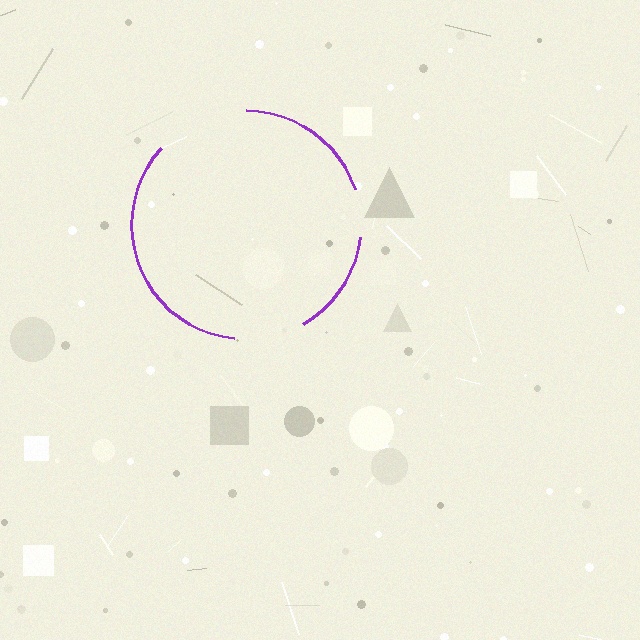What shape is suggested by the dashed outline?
The dashed outline suggests a circle.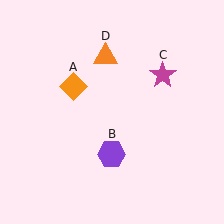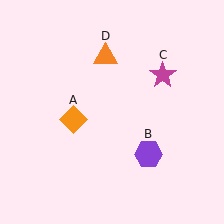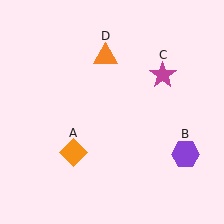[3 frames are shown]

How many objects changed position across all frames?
2 objects changed position: orange diamond (object A), purple hexagon (object B).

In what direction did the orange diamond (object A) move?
The orange diamond (object A) moved down.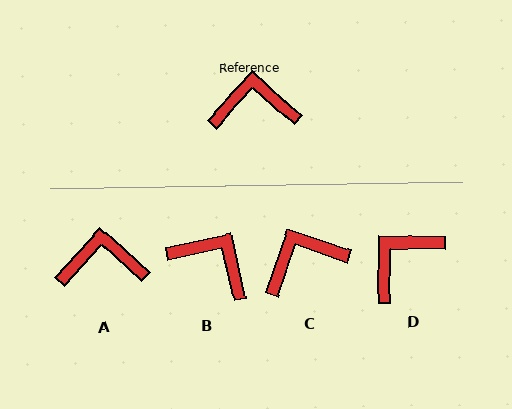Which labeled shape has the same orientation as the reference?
A.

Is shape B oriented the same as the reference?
No, it is off by about 35 degrees.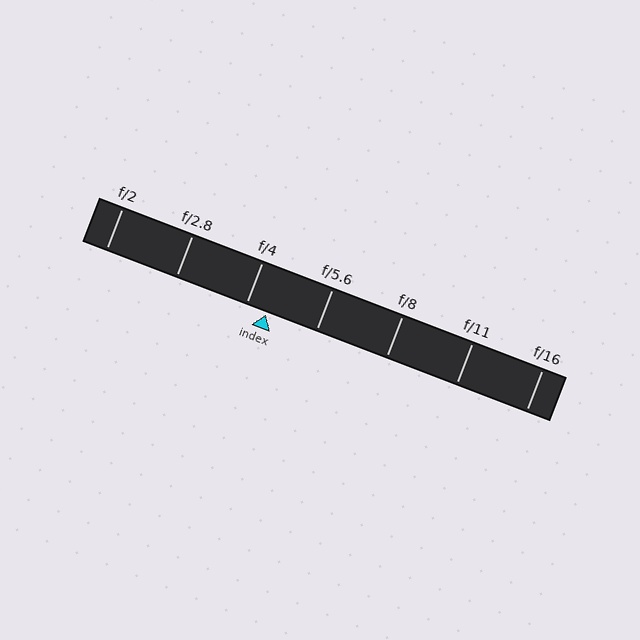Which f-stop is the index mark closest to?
The index mark is closest to f/4.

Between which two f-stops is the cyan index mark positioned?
The index mark is between f/4 and f/5.6.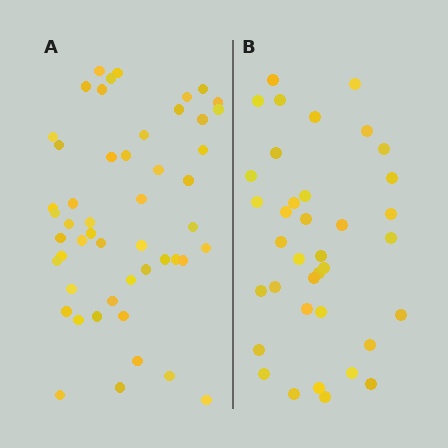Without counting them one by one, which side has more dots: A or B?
Region A (the left region) has more dots.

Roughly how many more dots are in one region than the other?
Region A has approximately 15 more dots than region B.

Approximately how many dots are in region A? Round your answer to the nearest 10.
About 50 dots.